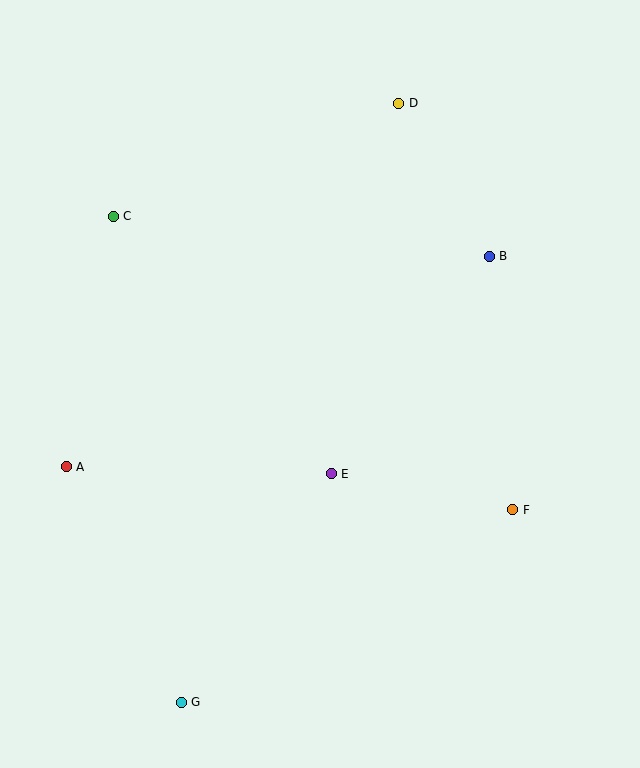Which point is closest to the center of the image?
Point E at (331, 474) is closest to the center.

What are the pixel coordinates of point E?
Point E is at (331, 474).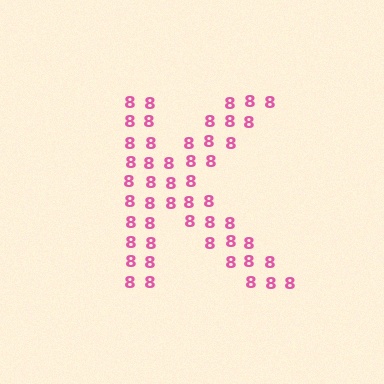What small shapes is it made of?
It is made of small digit 8's.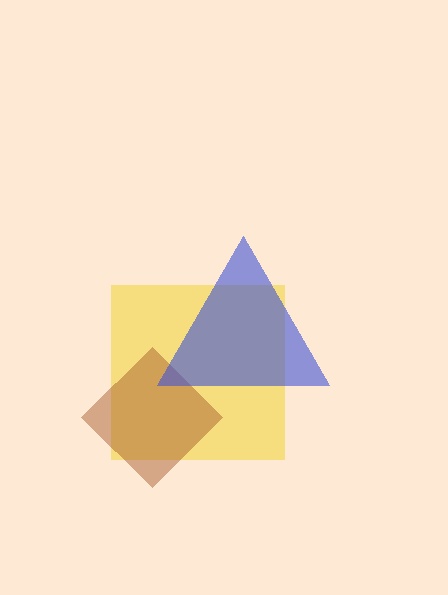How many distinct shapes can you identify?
There are 3 distinct shapes: a yellow square, a brown diamond, a blue triangle.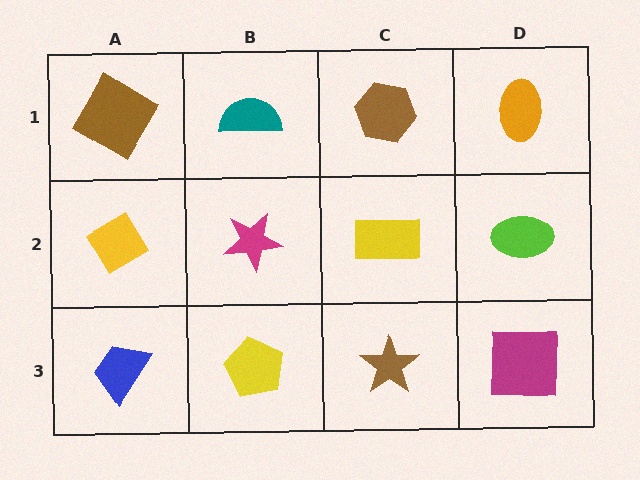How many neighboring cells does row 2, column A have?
3.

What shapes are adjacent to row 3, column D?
A lime ellipse (row 2, column D), a brown star (row 3, column C).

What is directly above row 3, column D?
A lime ellipse.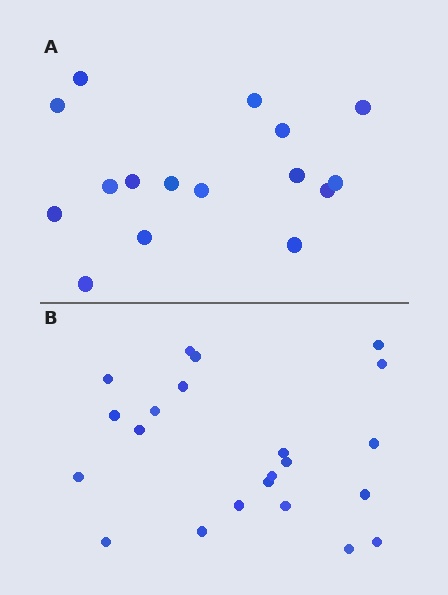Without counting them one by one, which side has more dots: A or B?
Region B (the bottom region) has more dots.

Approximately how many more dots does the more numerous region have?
Region B has about 6 more dots than region A.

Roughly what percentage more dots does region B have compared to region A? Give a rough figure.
About 40% more.